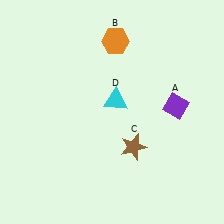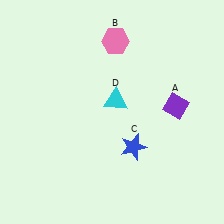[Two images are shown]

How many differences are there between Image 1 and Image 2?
There are 2 differences between the two images.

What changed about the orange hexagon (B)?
In Image 1, B is orange. In Image 2, it changed to pink.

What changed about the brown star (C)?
In Image 1, C is brown. In Image 2, it changed to blue.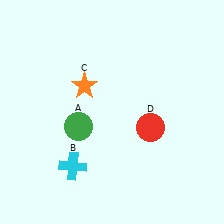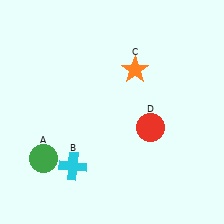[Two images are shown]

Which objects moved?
The objects that moved are: the green circle (A), the orange star (C).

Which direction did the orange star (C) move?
The orange star (C) moved right.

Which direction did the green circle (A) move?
The green circle (A) moved left.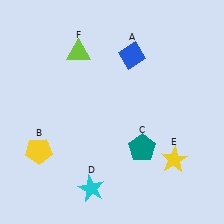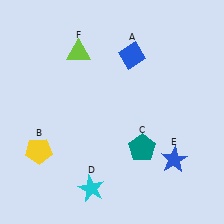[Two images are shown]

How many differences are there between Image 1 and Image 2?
There is 1 difference between the two images.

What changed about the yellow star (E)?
In Image 1, E is yellow. In Image 2, it changed to blue.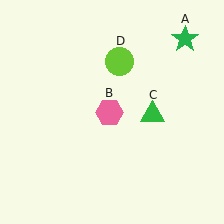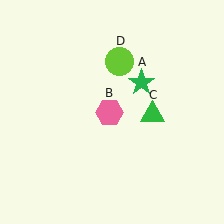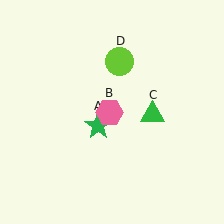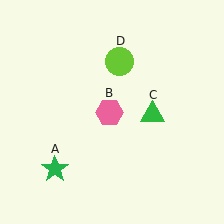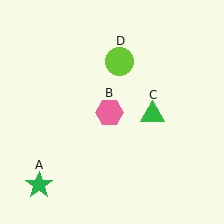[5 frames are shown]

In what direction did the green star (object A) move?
The green star (object A) moved down and to the left.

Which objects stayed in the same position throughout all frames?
Pink hexagon (object B) and green triangle (object C) and lime circle (object D) remained stationary.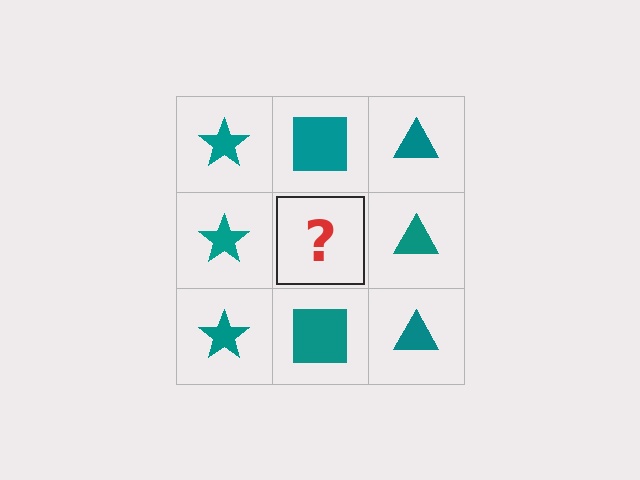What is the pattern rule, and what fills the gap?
The rule is that each column has a consistent shape. The gap should be filled with a teal square.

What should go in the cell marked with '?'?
The missing cell should contain a teal square.